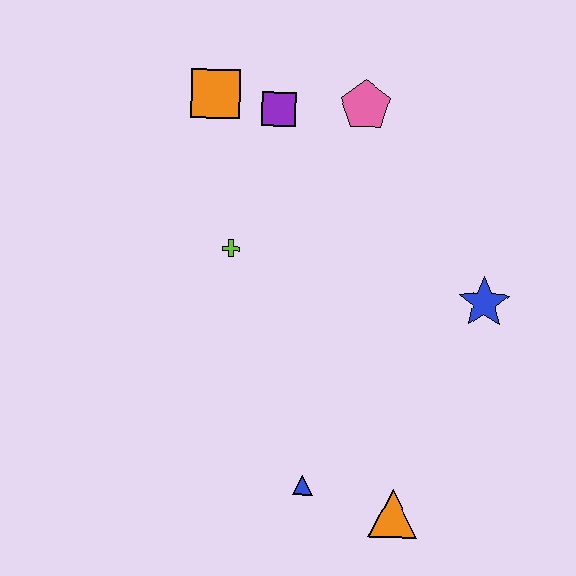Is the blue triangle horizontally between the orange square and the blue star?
Yes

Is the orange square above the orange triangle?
Yes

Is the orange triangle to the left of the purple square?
No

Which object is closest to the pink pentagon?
The purple square is closest to the pink pentagon.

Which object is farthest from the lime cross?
The orange triangle is farthest from the lime cross.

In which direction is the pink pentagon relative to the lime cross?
The pink pentagon is above the lime cross.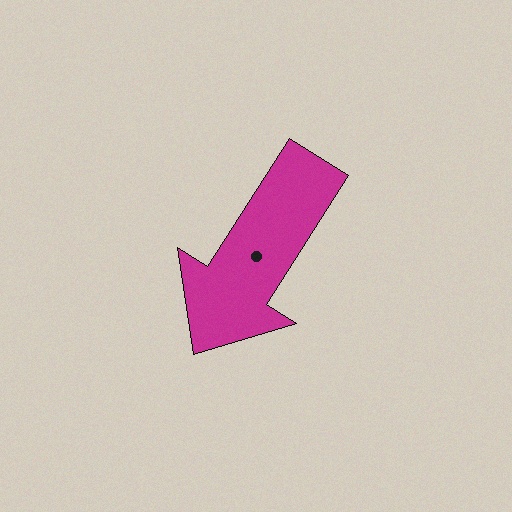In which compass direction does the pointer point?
Southwest.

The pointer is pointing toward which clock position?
Roughly 7 o'clock.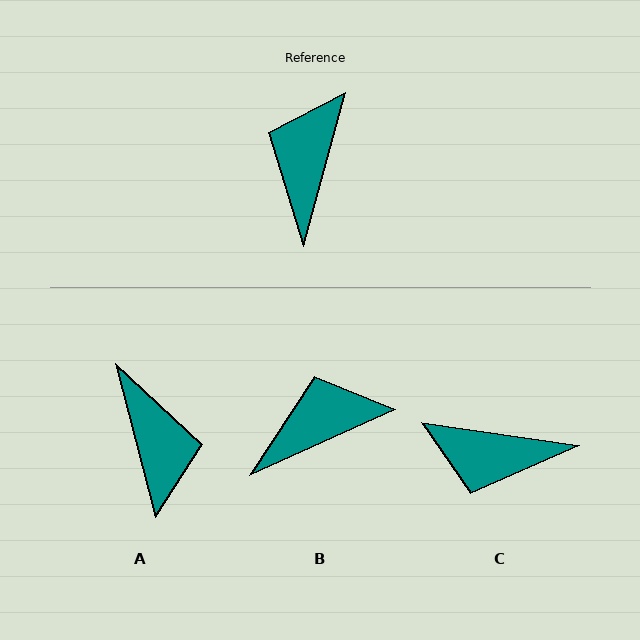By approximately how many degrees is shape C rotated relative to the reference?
Approximately 97 degrees counter-clockwise.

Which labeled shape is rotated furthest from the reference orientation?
A, about 150 degrees away.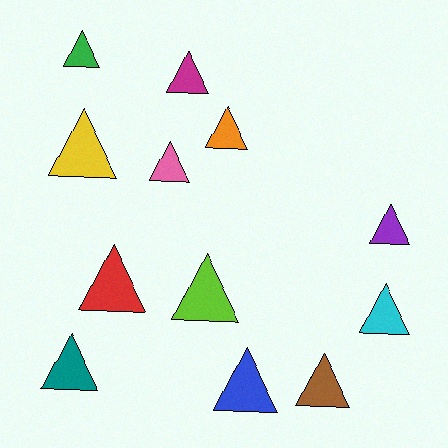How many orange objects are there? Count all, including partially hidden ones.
There is 1 orange object.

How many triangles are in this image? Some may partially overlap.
There are 12 triangles.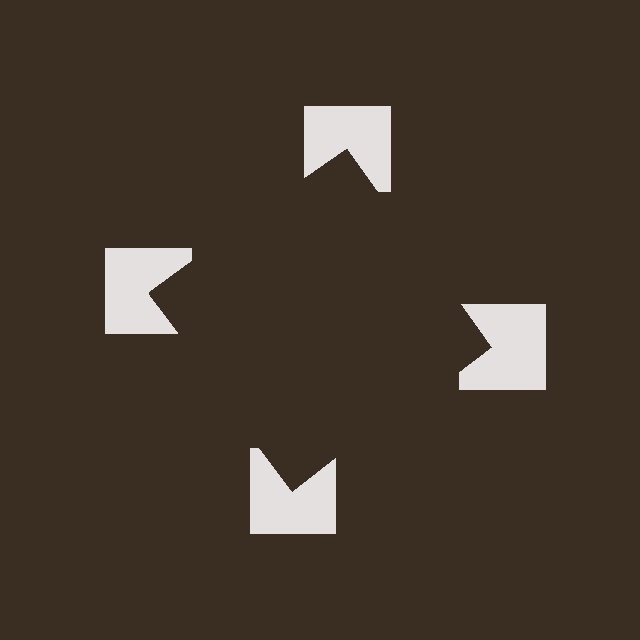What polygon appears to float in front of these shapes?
An illusory square — its edges are inferred from the aligned wedge cuts in the notched squares, not physically drawn.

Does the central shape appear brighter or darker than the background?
It typically appears slightly darker than the background, even though no actual brightness change is drawn.